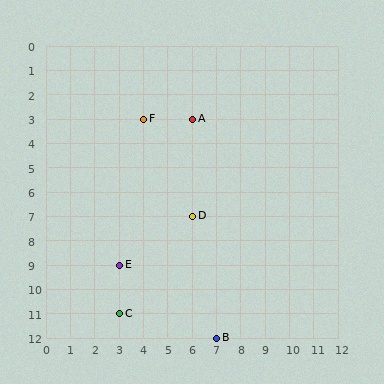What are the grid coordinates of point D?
Point D is at grid coordinates (6, 7).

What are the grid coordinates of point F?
Point F is at grid coordinates (4, 3).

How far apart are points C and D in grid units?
Points C and D are 3 columns and 4 rows apart (about 5.0 grid units diagonally).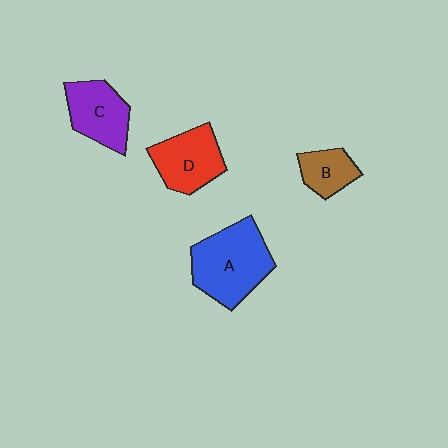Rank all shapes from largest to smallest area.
From largest to smallest: A (blue), D (red), C (purple), B (brown).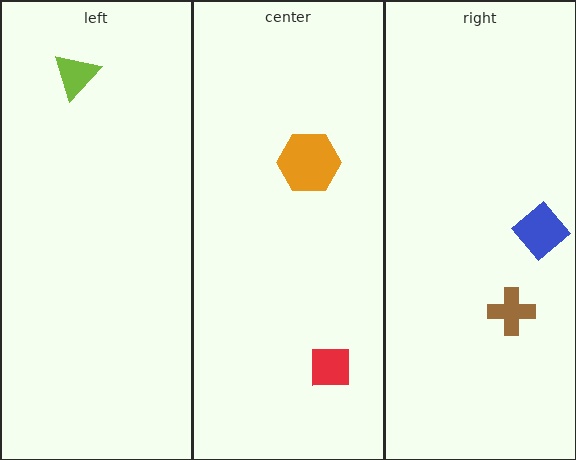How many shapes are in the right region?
2.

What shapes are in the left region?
The lime triangle.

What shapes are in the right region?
The brown cross, the blue diamond.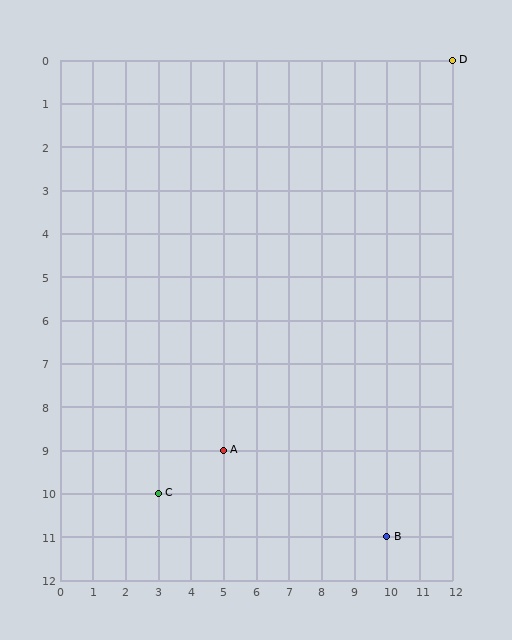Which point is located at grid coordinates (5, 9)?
Point A is at (5, 9).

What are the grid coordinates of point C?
Point C is at grid coordinates (3, 10).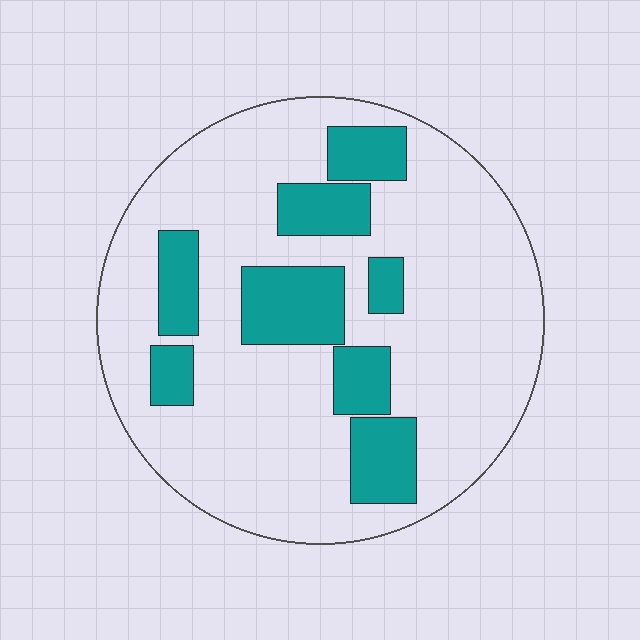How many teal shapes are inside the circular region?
8.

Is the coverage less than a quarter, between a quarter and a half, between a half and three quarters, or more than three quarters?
Less than a quarter.